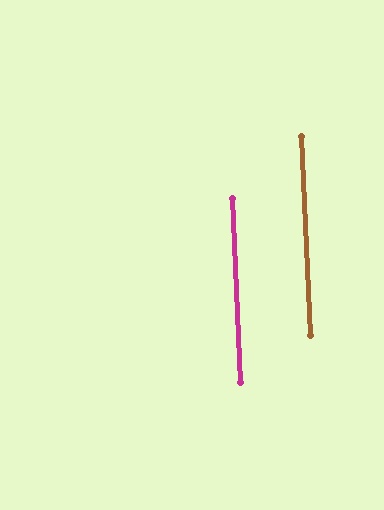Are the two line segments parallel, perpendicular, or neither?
Parallel — their directions differ by only 0.1°.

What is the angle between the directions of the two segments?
Approximately 0 degrees.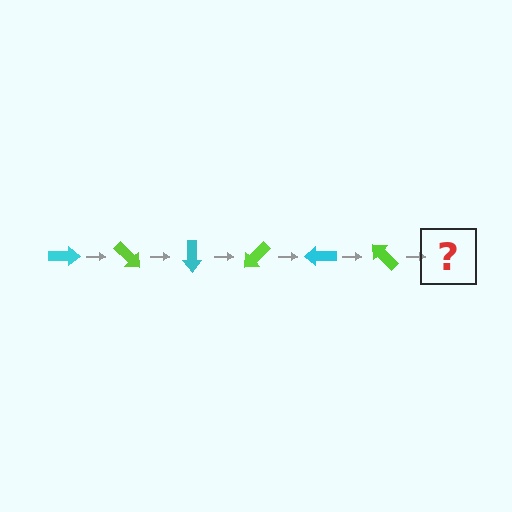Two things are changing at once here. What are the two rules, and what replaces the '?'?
The two rules are that it rotates 45 degrees each step and the color cycles through cyan and lime. The '?' should be a cyan arrow, rotated 270 degrees from the start.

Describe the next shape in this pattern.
It should be a cyan arrow, rotated 270 degrees from the start.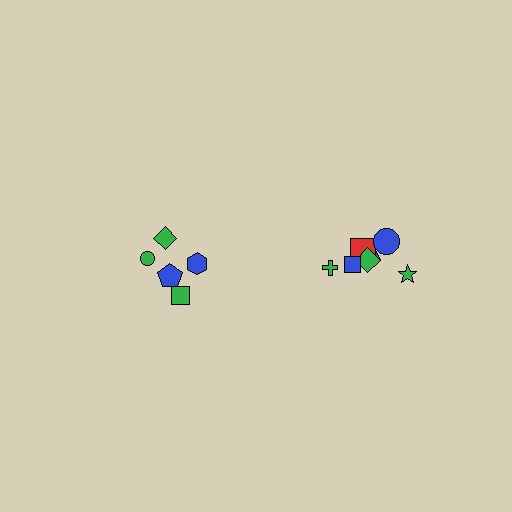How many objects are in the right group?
There are 7 objects.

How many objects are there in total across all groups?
There are 12 objects.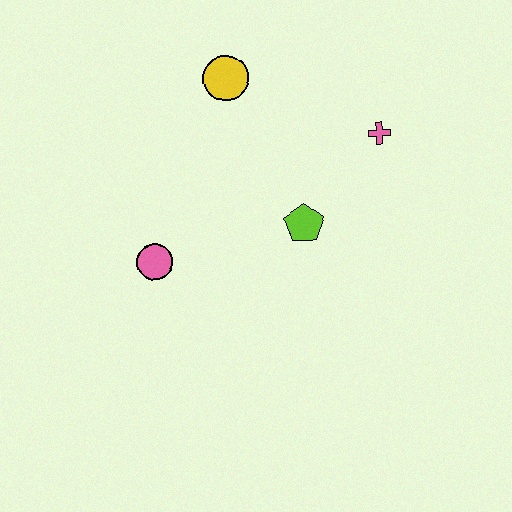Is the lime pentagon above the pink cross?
No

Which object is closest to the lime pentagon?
The pink cross is closest to the lime pentagon.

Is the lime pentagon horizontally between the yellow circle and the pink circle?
No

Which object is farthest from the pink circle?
The pink cross is farthest from the pink circle.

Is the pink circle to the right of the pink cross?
No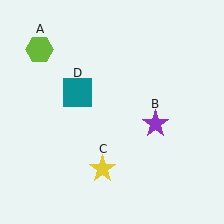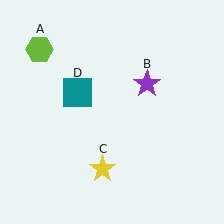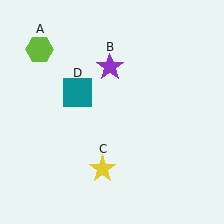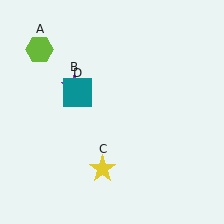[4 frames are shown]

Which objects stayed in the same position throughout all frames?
Lime hexagon (object A) and yellow star (object C) and teal square (object D) remained stationary.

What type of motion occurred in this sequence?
The purple star (object B) rotated counterclockwise around the center of the scene.